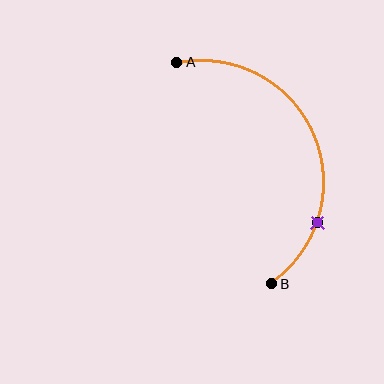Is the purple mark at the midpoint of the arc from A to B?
No. The purple mark lies on the arc but is closer to endpoint B. The arc midpoint would be at the point on the curve equidistant along the arc from both A and B.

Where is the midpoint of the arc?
The arc midpoint is the point on the curve farthest from the straight line joining A and B. It sits to the right of that line.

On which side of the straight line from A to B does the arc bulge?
The arc bulges to the right of the straight line connecting A and B.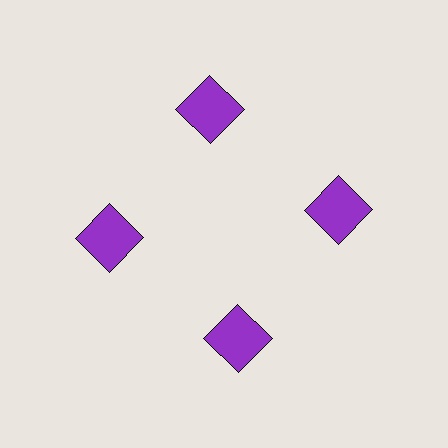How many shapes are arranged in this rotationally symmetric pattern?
There are 4 shapes, arranged in 4 groups of 1.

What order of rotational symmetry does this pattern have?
This pattern has 4-fold rotational symmetry.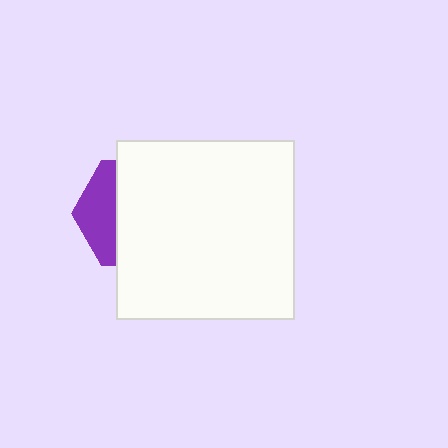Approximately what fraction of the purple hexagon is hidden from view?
Roughly 68% of the purple hexagon is hidden behind the white square.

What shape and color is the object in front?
The object in front is a white square.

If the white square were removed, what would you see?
You would see the complete purple hexagon.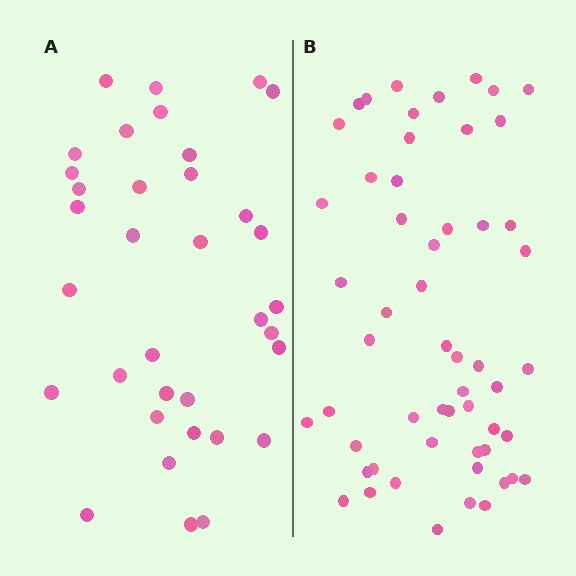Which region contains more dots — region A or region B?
Region B (the right region) has more dots.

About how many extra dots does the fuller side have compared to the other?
Region B has approximately 20 more dots than region A.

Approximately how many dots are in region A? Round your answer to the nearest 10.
About 40 dots. (The exact count is 35, which rounds to 40.)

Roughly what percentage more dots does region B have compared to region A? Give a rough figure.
About 55% more.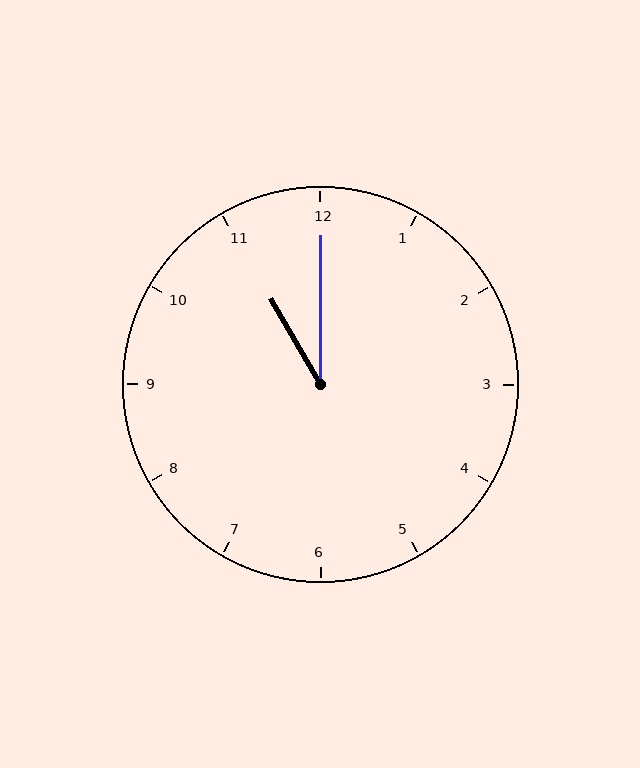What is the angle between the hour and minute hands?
Approximately 30 degrees.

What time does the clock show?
11:00.